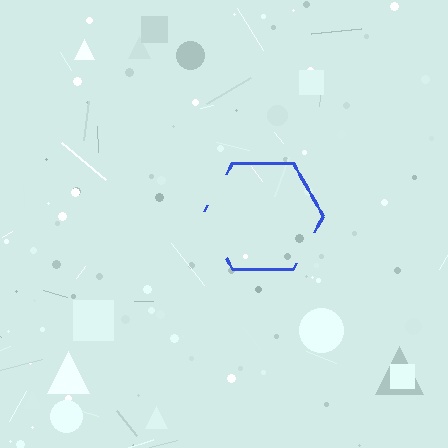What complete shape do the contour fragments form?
The contour fragments form a hexagon.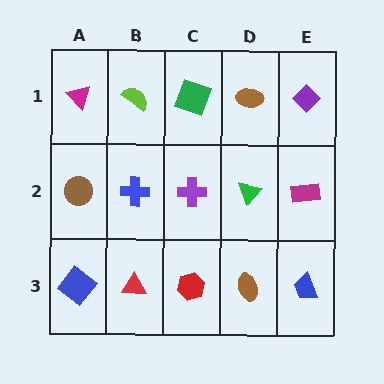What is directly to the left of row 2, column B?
A brown circle.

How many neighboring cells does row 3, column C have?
3.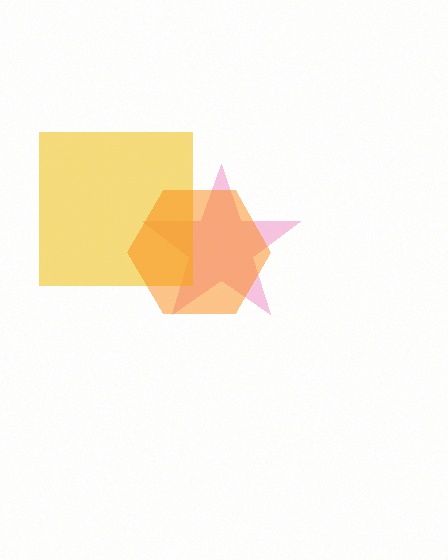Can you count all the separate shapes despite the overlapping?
Yes, there are 3 separate shapes.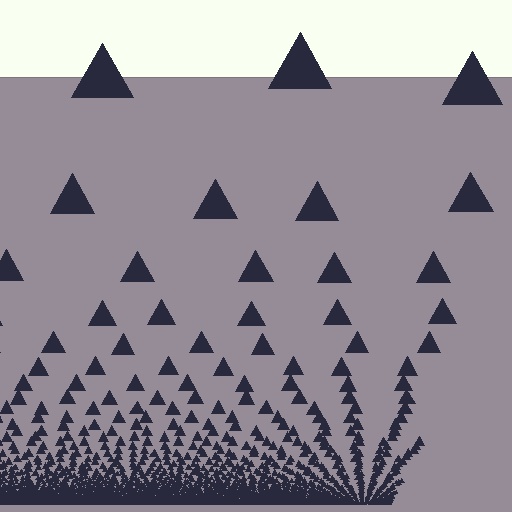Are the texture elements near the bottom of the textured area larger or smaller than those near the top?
Smaller. The gradient is inverted — elements near the bottom are smaller and denser.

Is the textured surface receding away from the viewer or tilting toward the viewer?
The surface appears to tilt toward the viewer. Texture elements get larger and sparser toward the top.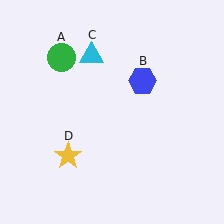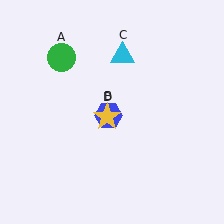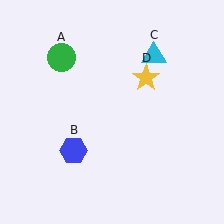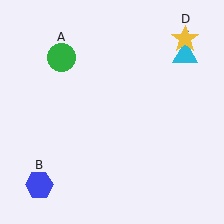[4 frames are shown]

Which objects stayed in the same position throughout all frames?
Green circle (object A) remained stationary.